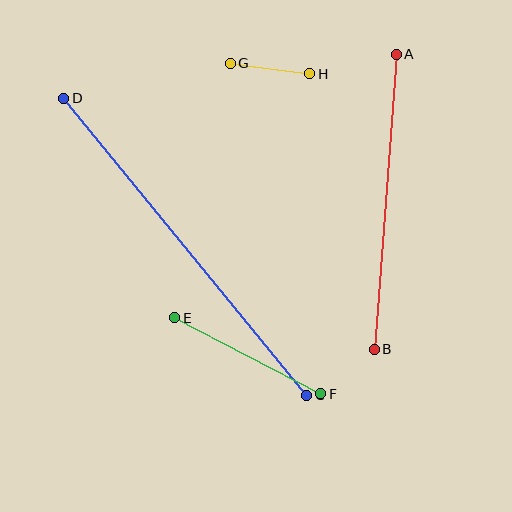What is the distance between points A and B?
The distance is approximately 296 pixels.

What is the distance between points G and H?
The distance is approximately 80 pixels.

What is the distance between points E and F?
The distance is approximately 165 pixels.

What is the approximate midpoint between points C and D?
The midpoint is at approximately (185, 247) pixels.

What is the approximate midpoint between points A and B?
The midpoint is at approximately (385, 202) pixels.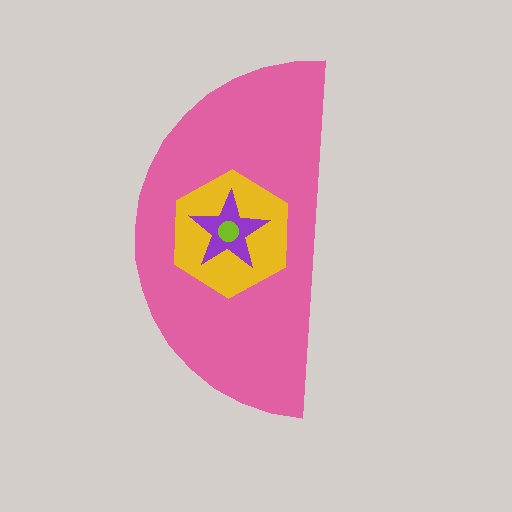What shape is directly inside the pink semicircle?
The yellow hexagon.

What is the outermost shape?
The pink semicircle.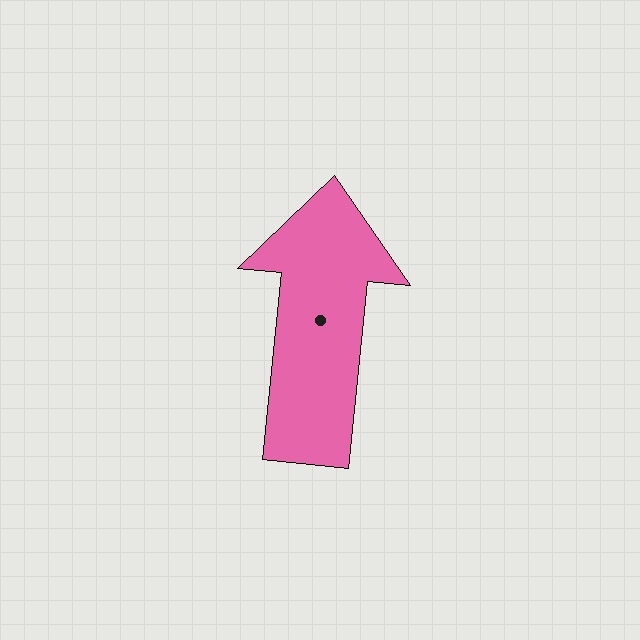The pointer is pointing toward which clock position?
Roughly 12 o'clock.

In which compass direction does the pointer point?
North.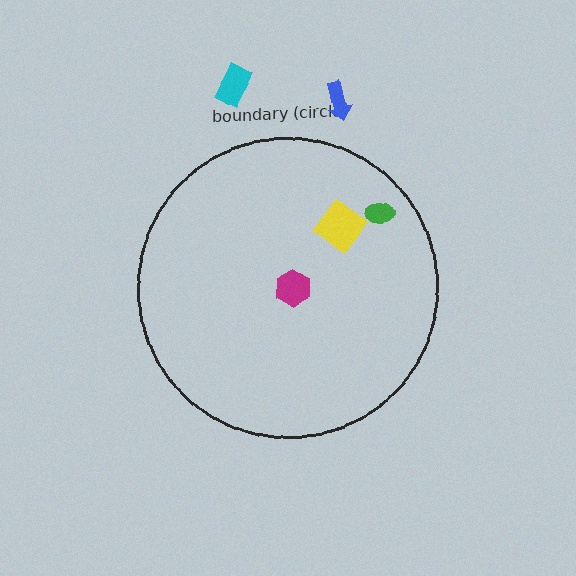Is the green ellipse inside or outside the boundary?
Inside.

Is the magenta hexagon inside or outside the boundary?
Inside.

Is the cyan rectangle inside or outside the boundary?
Outside.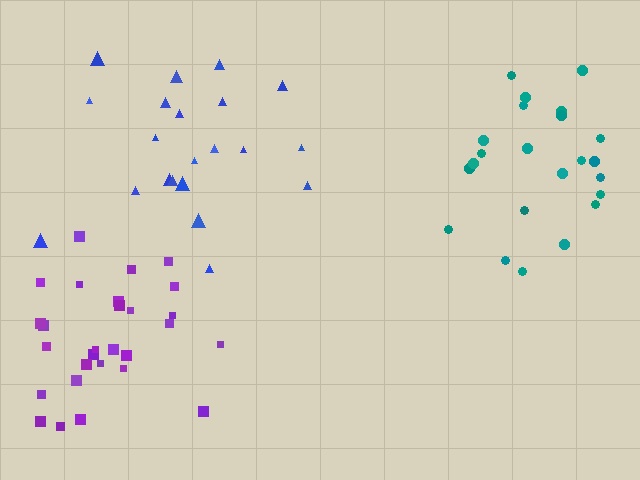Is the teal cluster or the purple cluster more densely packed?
Purple.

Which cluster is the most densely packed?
Purple.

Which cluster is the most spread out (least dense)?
Blue.